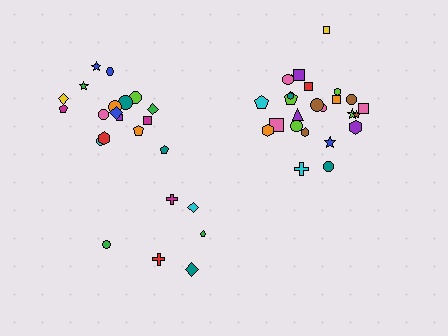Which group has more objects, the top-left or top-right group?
The top-right group.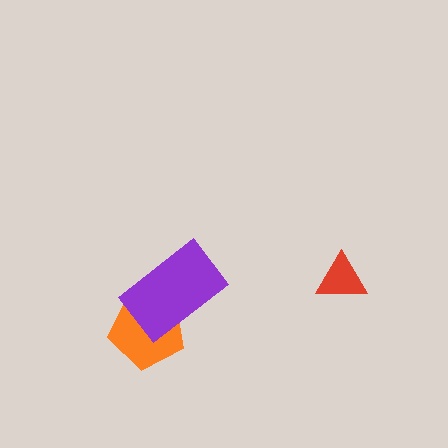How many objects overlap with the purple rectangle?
1 object overlaps with the purple rectangle.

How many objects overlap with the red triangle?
0 objects overlap with the red triangle.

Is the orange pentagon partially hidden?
Yes, it is partially covered by another shape.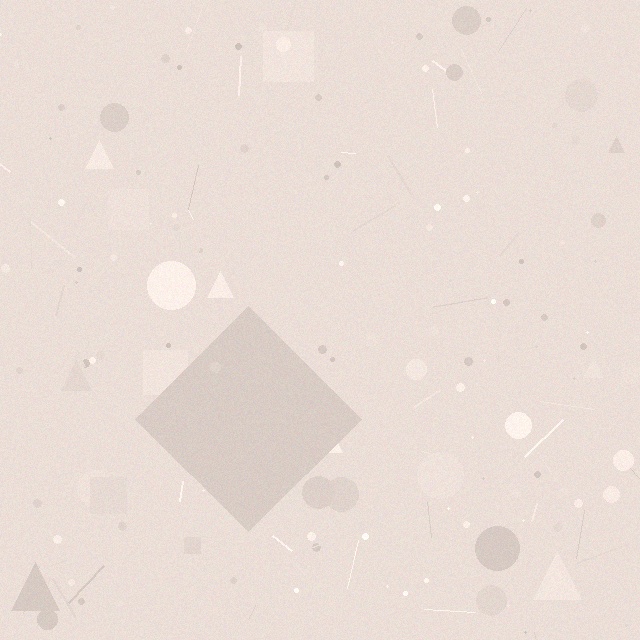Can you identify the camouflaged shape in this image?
The camouflaged shape is a diamond.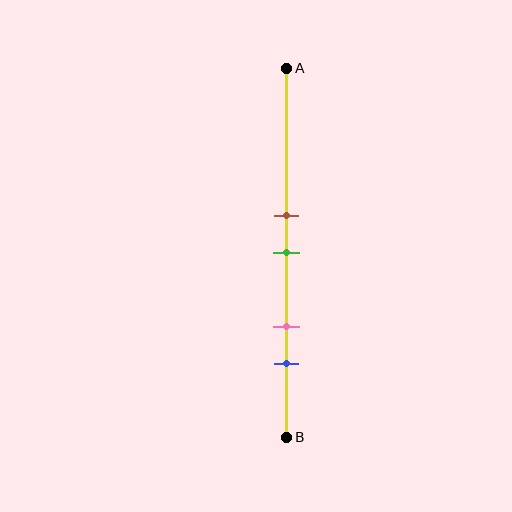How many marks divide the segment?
There are 4 marks dividing the segment.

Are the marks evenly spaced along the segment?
No, the marks are not evenly spaced.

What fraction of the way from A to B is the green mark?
The green mark is approximately 50% (0.5) of the way from A to B.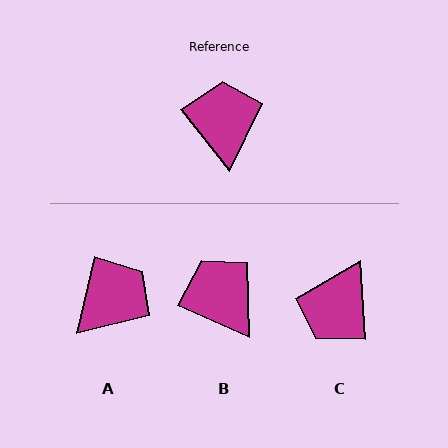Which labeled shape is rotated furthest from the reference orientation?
C, about 146 degrees away.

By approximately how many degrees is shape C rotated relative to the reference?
Approximately 146 degrees counter-clockwise.